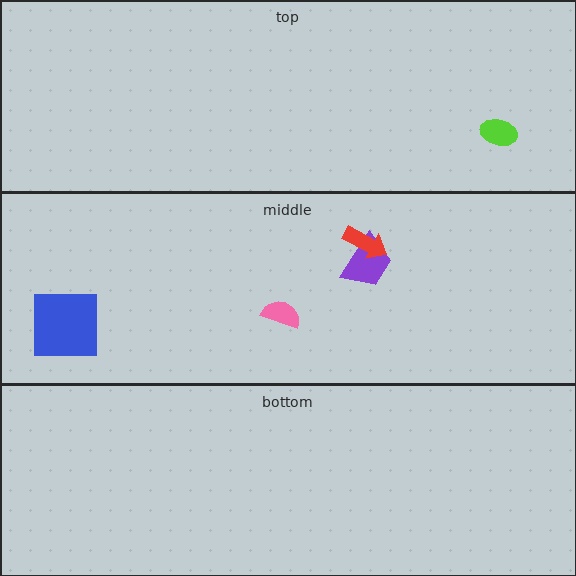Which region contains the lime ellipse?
The top region.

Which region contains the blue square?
The middle region.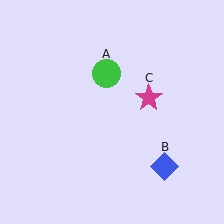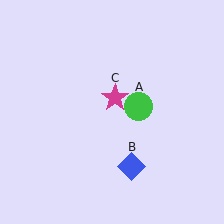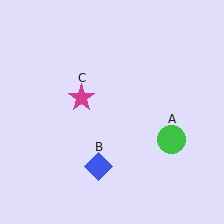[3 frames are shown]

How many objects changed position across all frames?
3 objects changed position: green circle (object A), blue diamond (object B), magenta star (object C).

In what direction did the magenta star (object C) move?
The magenta star (object C) moved left.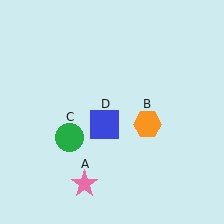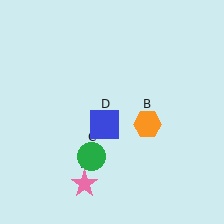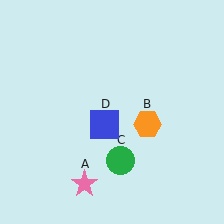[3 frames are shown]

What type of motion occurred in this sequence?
The green circle (object C) rotated counterclockwise around the center of the scene.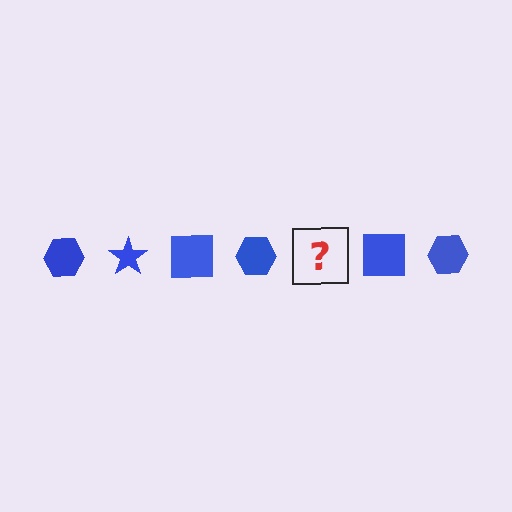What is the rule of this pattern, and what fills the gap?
The rule is that the pattern cycles through hexagon, star, square shapes in blue. The gap should be filled with a blue star.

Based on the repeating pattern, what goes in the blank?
The blank should be a blue star.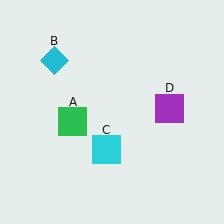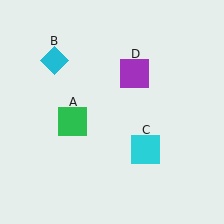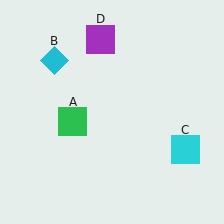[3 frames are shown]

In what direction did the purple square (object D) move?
The purple square (object D) moved up and to the left.